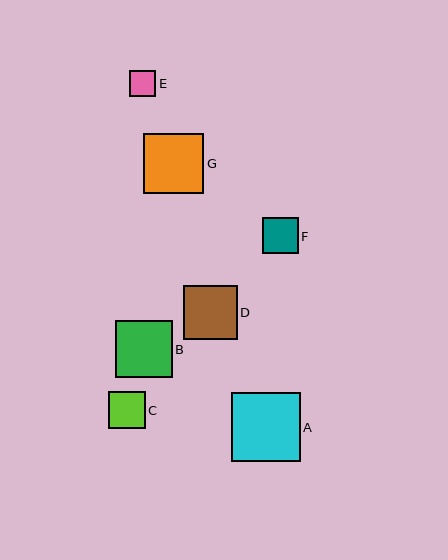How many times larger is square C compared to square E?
Square C is approximately 1.4 times the size of square E.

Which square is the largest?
Square A is the largest with a size of approximately 69 pixels.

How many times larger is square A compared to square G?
Square A is approximately 1.1 times the size of square G.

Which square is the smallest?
Square E is the smallest with a size of approximately 26 pixels.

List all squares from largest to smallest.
From largest to smallest: A, G, B, D, C, F, E.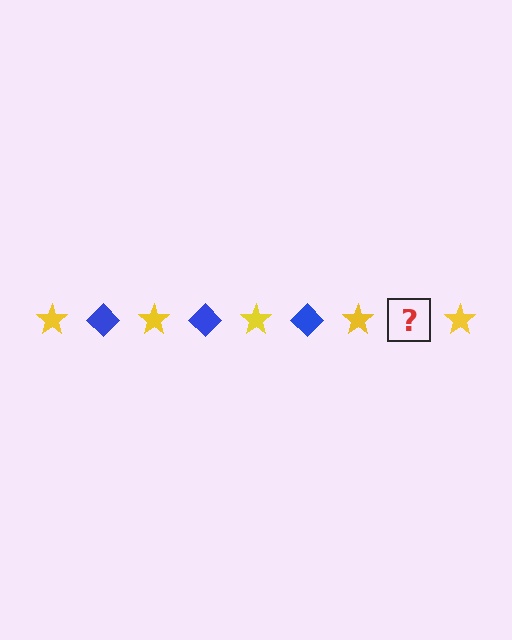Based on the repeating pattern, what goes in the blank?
The blank should be a blue diamond.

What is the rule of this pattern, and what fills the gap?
The rule is that the pattern alternates between yellow star and blue diamond. The gap should be filled with a blue diamond.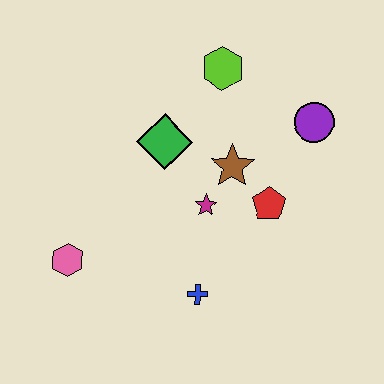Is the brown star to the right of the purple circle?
No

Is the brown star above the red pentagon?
Yes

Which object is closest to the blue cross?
The magenta star is closest to the blue cross.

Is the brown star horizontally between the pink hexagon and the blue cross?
No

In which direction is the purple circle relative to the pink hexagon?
The purple circle is to the right of the pink hexagon.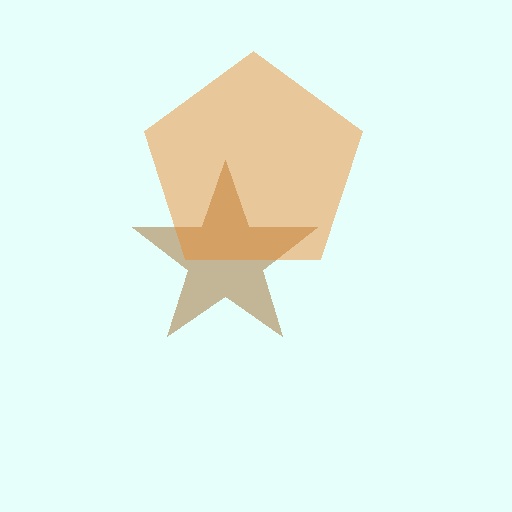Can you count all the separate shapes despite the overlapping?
Yes, there are 2 separate shapes.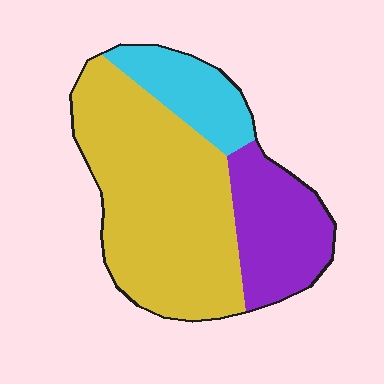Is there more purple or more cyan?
Purple.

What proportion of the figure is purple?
Purple covers 24% of the figure.